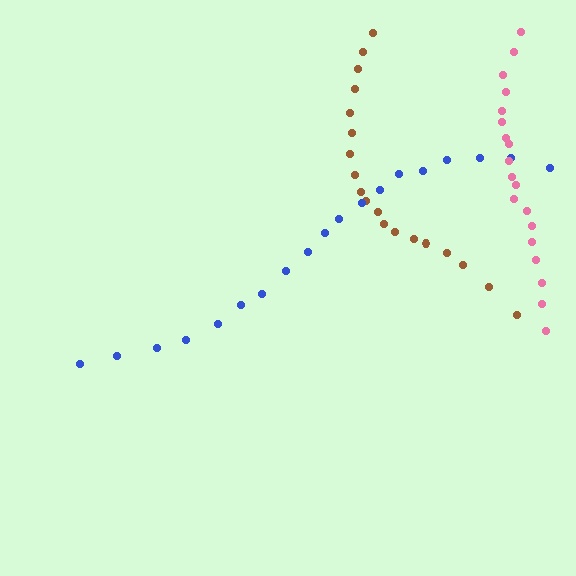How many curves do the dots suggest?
There are 3 distinct paths.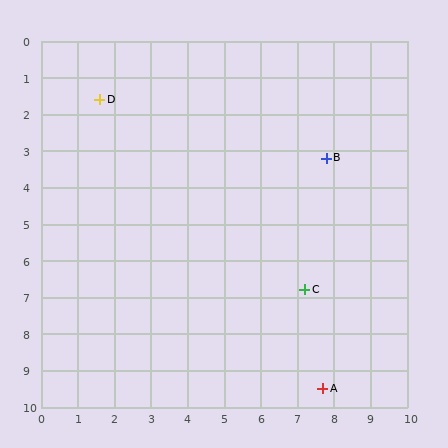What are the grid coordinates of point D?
Point D is at approximately (1.6, 1.6).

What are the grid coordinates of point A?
Point A is at approximately (7.7, 9.5).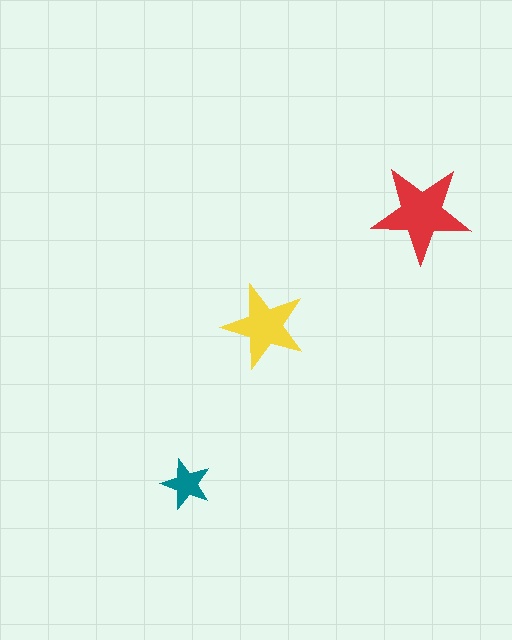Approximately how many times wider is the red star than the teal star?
About 2 times wider.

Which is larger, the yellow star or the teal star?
The yellow one.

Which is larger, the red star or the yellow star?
The red one.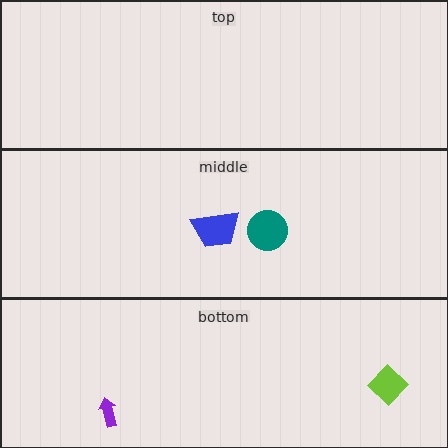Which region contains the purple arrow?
The bottom region.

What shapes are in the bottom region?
The lime diamond, the purple arrow.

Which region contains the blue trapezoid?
The middle region.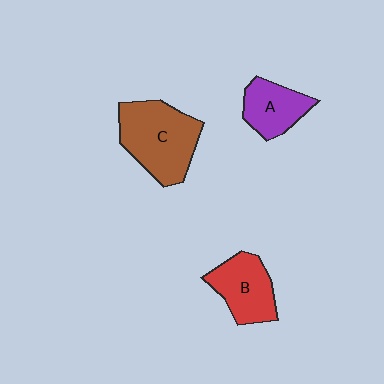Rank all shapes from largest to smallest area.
From largest to smallest: C (brown), B (red), A (purple).